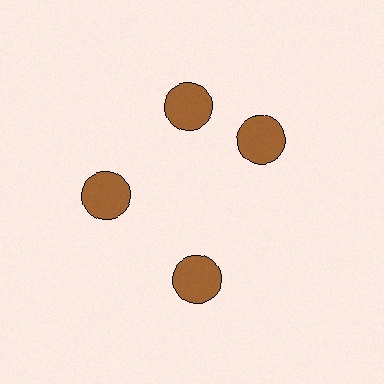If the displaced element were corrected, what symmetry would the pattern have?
It would have 4-fold rotational symmetry — the pattern would map onto itself every 90 degrees.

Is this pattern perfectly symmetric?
No. The 4 brown circles are arranged in a ring, but one element near the 3 o'clock position is rotated out of alignment along the ring, breaking the 4-fold rotational symmetry.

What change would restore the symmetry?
The symmetry would be restored by rotating it back into even spacing with its neighbors so that all 4 circles sit at equal angles and equal distance from the center.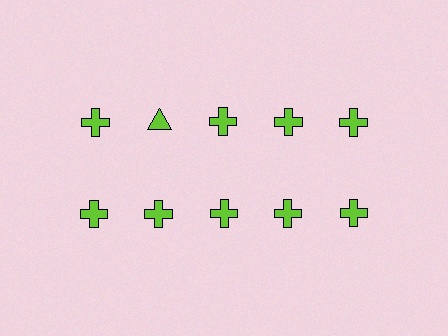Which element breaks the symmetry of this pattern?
The lime triangle in the top row, second from left column breaks the symmetry. All other shapes are lime crosses.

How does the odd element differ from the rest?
It has a different shape: triangle instead of cross.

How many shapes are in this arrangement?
There are 10 shapes arranged in a grid pattern.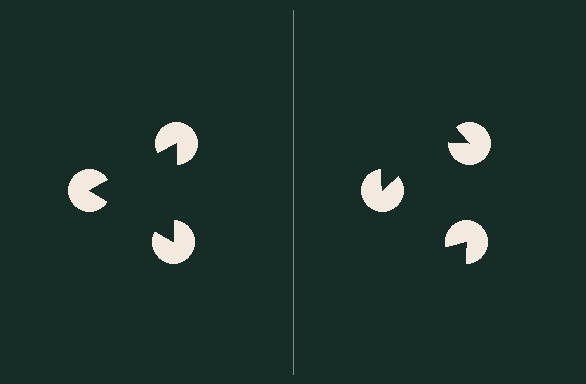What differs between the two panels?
The pac-man discs are positioned identically on both sides; only the wedge orientations differ. On the left they align to a triangle; on the right they are misaligned.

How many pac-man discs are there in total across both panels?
6 — 3 on each side.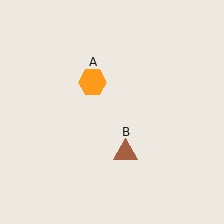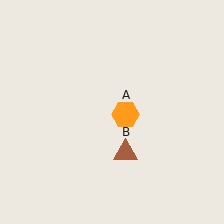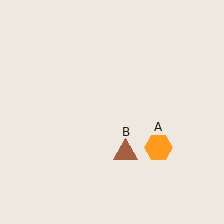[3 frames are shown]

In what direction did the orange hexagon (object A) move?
The orange hexagon (object A) moved down and to the right.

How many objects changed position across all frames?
1 object changed position: orange hexagon (object A).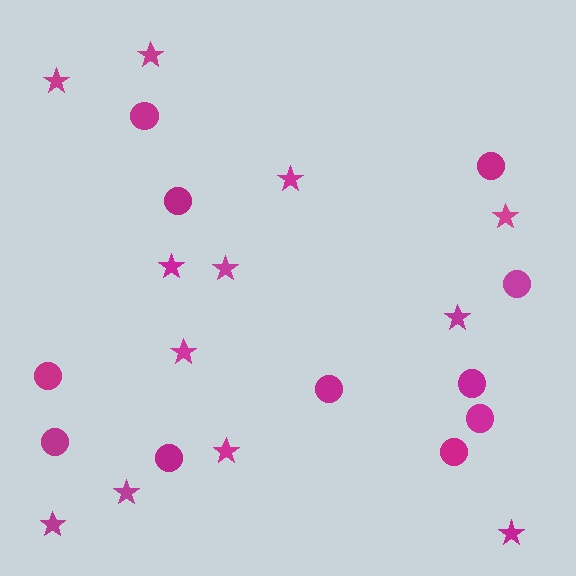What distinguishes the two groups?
There are 2 groups: one group of circles (11) and one group of stars (12).